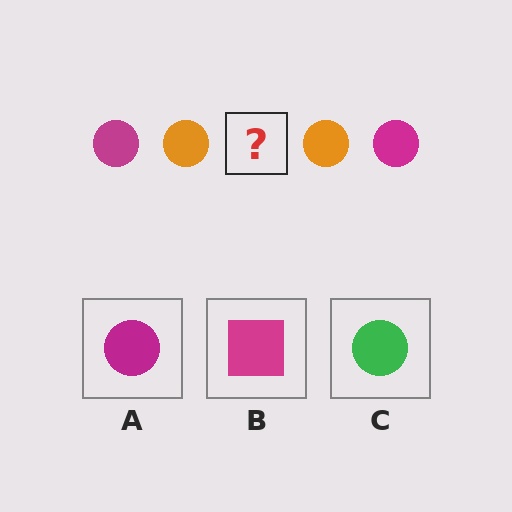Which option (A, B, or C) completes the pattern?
A.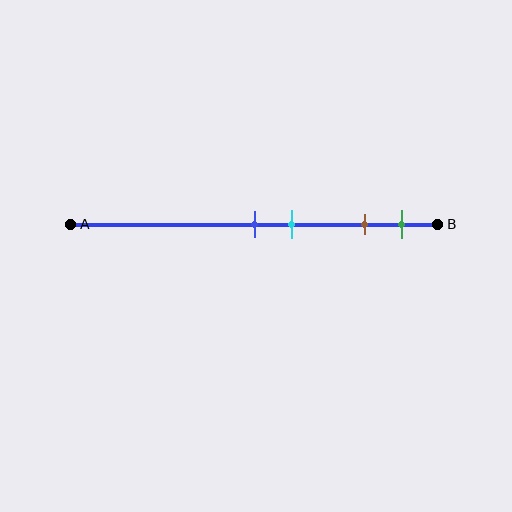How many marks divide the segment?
There are 4 marks dividing the segment.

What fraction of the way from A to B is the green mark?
The green mark is approximately 90% (0.9) of the way from A to B.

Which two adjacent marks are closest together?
The blue and cyan marks are the closest adjacent pair.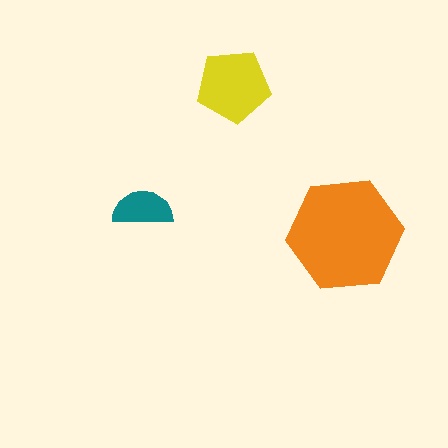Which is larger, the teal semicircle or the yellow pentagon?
The yellow pentagon.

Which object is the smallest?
The teal semicircle.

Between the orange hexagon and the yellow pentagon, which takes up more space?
The orange hexagon.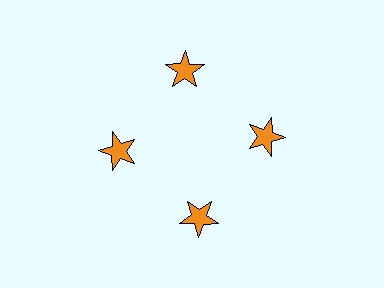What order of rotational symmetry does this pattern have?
This pattern has 4-fold rotational symmetry.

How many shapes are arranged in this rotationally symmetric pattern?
There are 4 shapes, arranged in 4 groups of 1.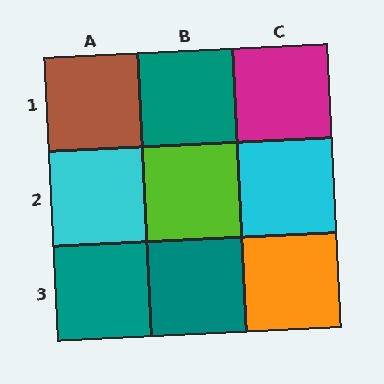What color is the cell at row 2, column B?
Lime.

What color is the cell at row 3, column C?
Orange.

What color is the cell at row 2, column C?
Cyan.